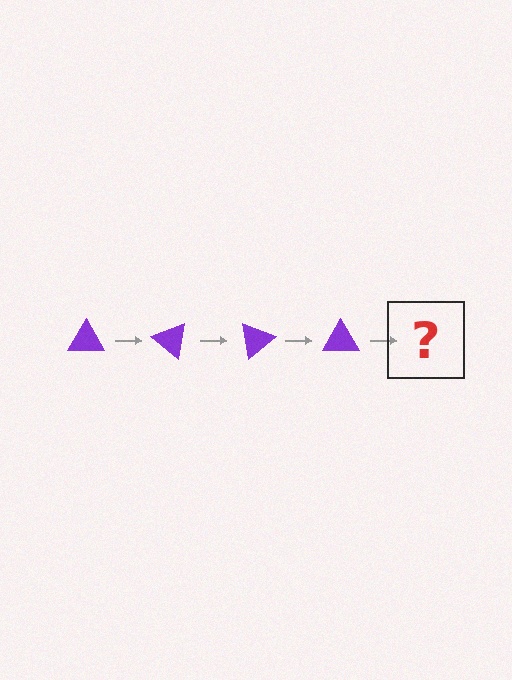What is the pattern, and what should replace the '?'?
The pattern is that the triangle rotates 40 degrees each step. The '?' should be a purple triangle rotated 160 degrees.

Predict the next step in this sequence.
The next step is a purple triangle rotated 160 degrees.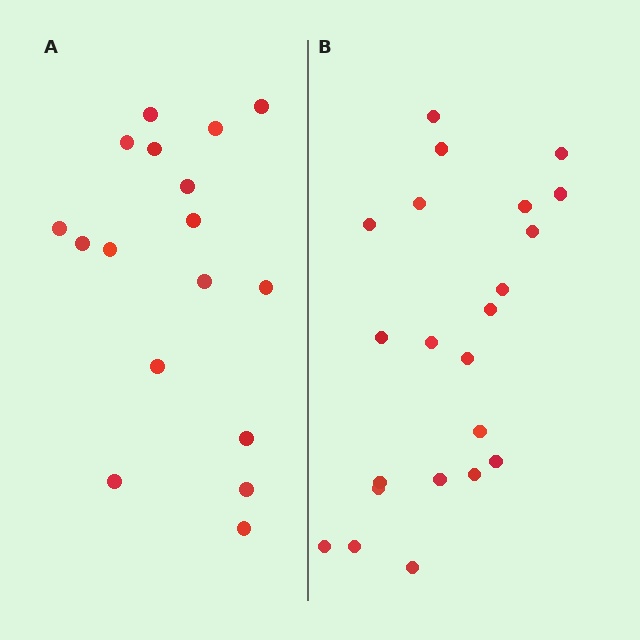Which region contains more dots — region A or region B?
Region B (the right region) has more dots.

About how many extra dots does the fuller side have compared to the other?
Region B has about 5 more dots than region A.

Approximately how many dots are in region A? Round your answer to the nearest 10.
About 20 dots. (The exact count is 17, which rounds to 20.)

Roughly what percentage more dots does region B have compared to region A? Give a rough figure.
About 30% more.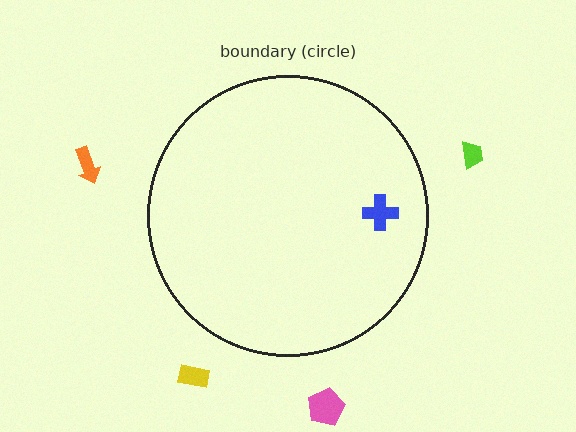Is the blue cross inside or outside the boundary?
Inside.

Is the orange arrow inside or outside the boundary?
Outside.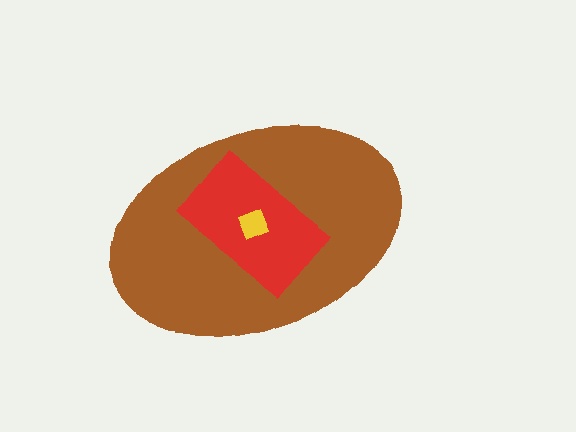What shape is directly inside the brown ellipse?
The red rectangle.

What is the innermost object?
The yellow diamond.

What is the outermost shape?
The brown ellipse.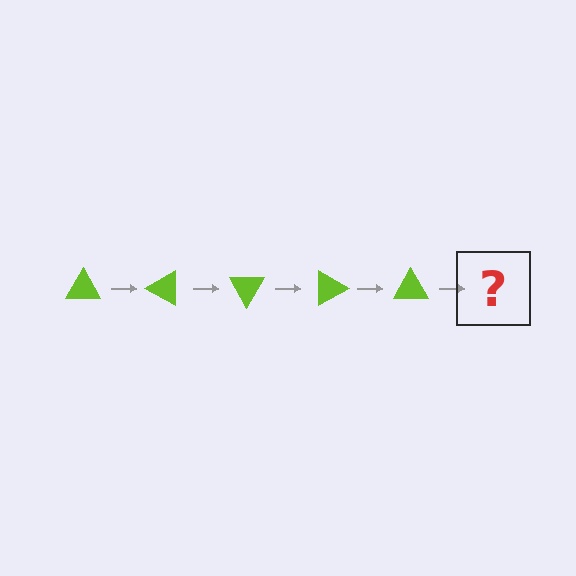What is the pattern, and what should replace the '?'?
The pattern is that the triangle rotates 30 degrees each step. The '?' should be a lime triangle rotated 150 degrees.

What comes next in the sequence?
The next element should be a lime triangle rotated 150 degrees.